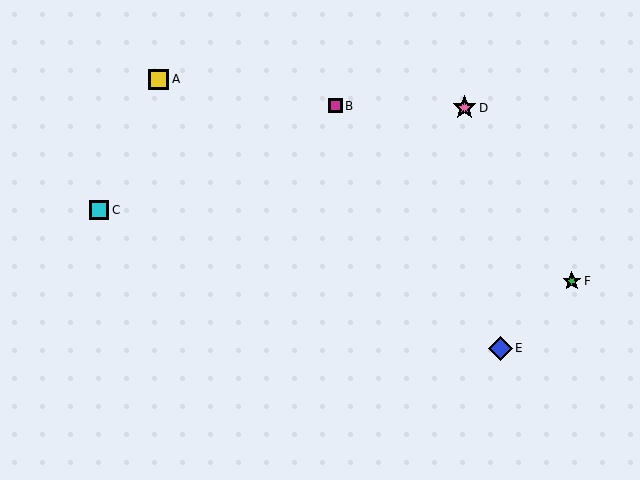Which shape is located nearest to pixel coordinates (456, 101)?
The pink star (labeled D) at (465, 108) is nearest to that location.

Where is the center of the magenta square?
The center of the magenta square is at (335, 106).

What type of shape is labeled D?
Shape D is a pink star.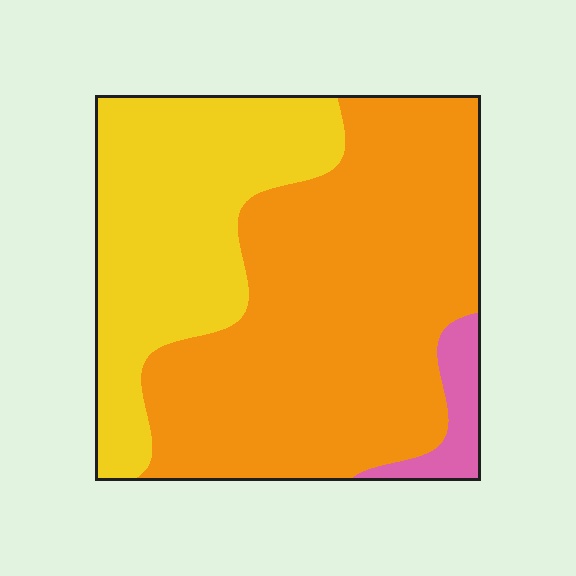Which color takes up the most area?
Orange, at roughly 60%.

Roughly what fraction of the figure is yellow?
Yellow covers 35% of the figure.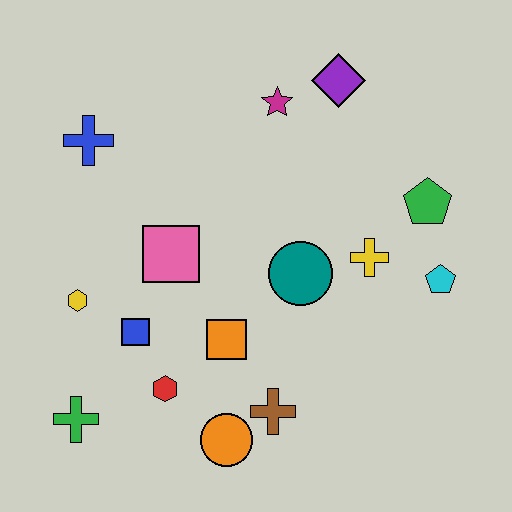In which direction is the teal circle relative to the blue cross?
The teal circle is to the right of the blue cross.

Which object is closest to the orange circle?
The brown cross is closest to the orange circle.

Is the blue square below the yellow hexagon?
Yes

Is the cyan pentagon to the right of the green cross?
Yes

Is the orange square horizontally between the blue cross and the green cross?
No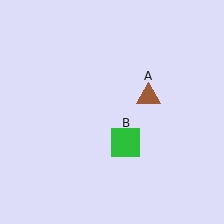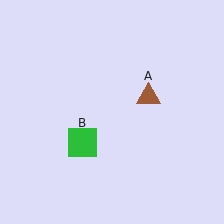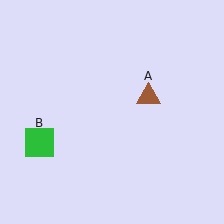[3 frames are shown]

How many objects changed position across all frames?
1 object changed position: green square (object B).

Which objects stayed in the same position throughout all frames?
Brown triangle (object A) remained stationary.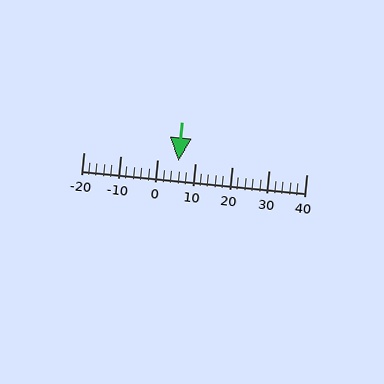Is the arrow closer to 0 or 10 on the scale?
The arrow is closer to 10.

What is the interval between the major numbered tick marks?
The major tick marks are spaced 10 units apart.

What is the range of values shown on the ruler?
The ruler shows values from -20 to 40.